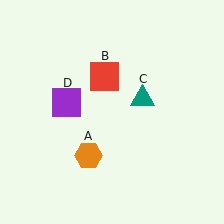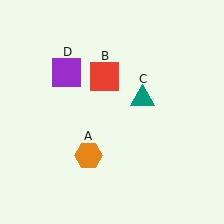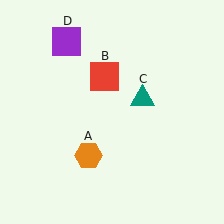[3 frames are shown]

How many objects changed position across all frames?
1 object changed position: purple square (object D).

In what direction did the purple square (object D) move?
The purple square (object D) moved up.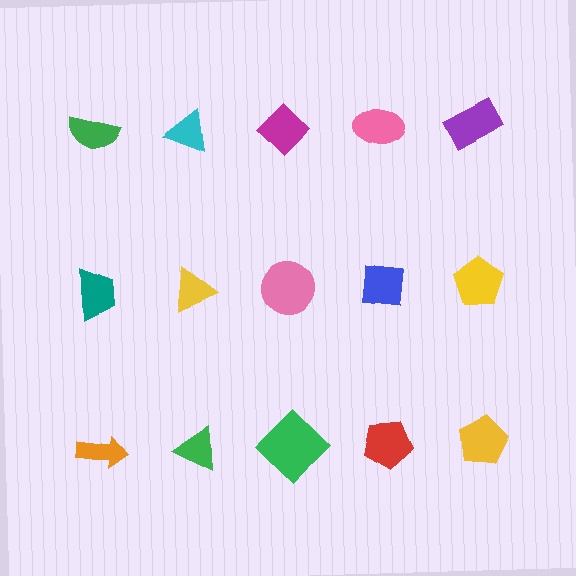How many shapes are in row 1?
5 shapes.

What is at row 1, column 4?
A pink ellipse.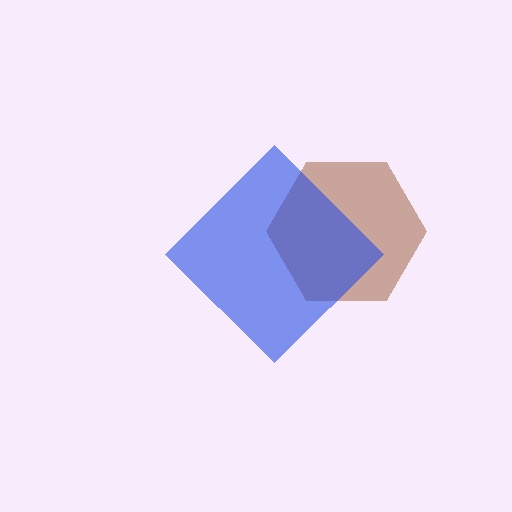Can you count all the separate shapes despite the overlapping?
Yes, there are 2 separate shapes.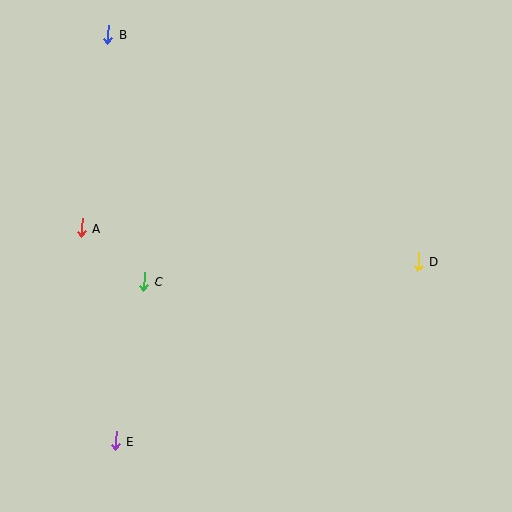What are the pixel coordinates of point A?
Point A is at (82, 228).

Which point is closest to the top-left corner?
Point B is closest to the top-left corner.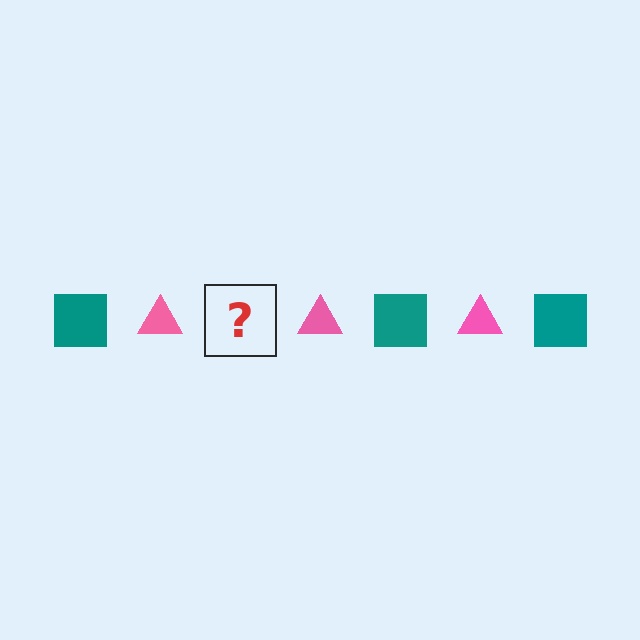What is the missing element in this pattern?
The missing element is a teal square.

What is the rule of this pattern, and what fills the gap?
The rule is that the pattern alternates between teal square and pink triangle. The gap should be filled with a teal square.